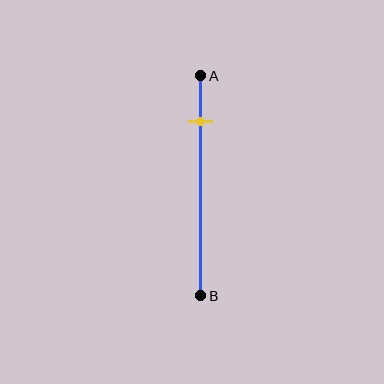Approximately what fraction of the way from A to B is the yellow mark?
The yellow mark is approximately 20% of the way from A to B.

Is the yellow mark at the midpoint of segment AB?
No, the mark is at about 20% from A, not at the 50% midpoint.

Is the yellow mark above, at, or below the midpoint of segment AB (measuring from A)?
The yellow mark is above the midpoint of segment AB.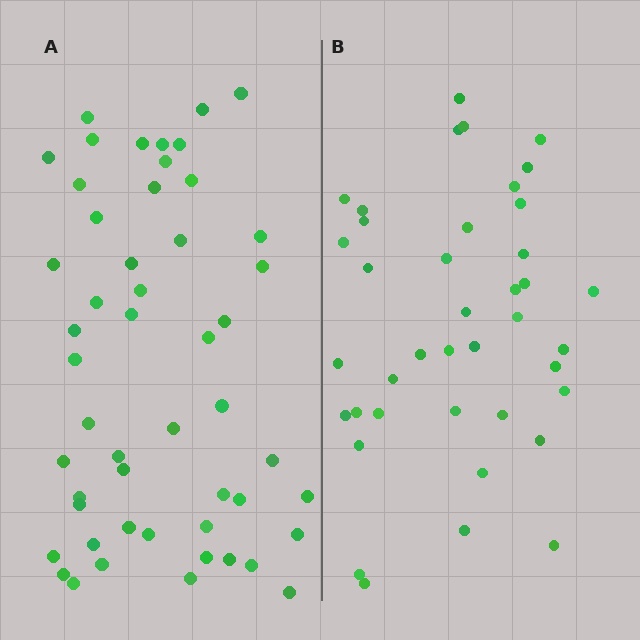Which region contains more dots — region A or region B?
Region A (the left region) has more dots.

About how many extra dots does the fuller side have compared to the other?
Region A has roughly 12 or so more dots than region B.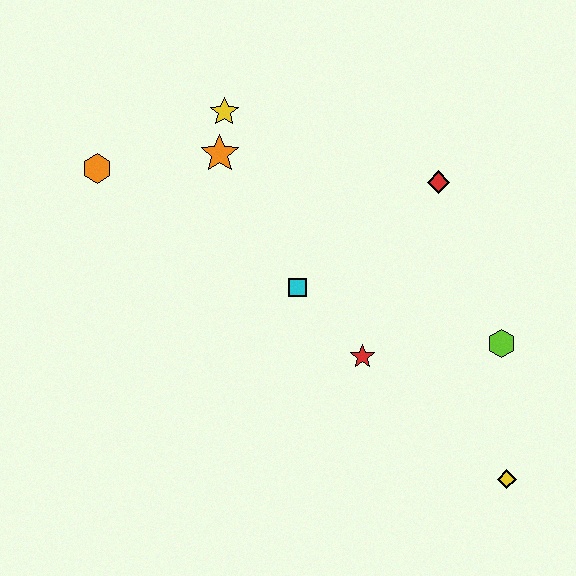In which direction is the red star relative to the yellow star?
The red star is below the yellow star.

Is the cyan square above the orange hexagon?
No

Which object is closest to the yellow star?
The orange star is closest to the yellow star.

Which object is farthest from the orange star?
The yellow diamond is farthest from the orange star.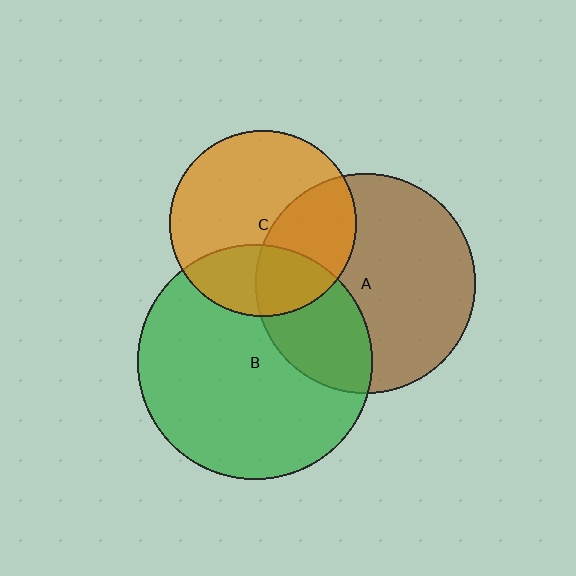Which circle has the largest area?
Circle B (green).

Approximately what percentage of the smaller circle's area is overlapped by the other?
Approximately 30%.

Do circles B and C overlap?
Yes.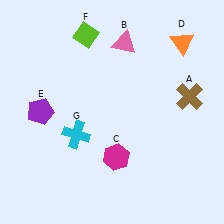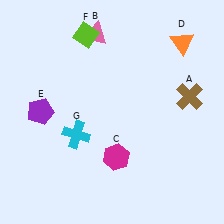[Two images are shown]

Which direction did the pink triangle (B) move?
The pink triangle (B) moved left.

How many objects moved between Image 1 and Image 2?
1 object moved between the two images.